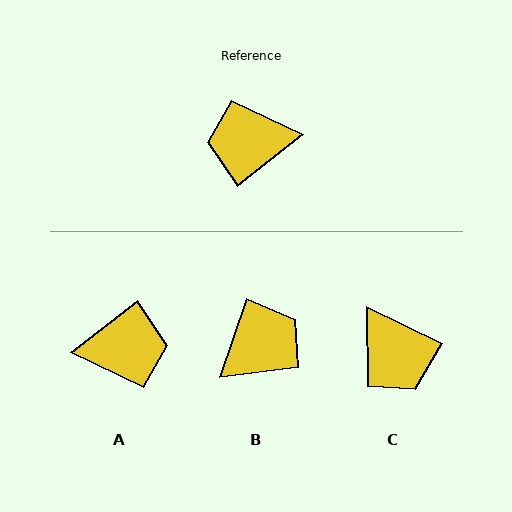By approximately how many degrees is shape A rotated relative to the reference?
Approximately 180 degrees counter-clockwise.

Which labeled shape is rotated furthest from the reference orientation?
A, about 180 degrees away.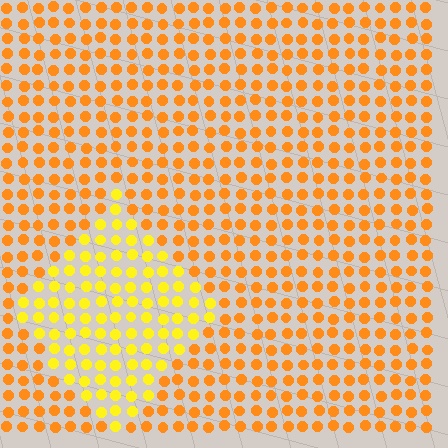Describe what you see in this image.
The image is filled with small orange elements in a uniform arrangement. A diamond-shaped region is visible where the elements are tinted to a slightly different hue, forming a subtle color boundary.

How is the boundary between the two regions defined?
The boundary is defined purely by a slight shift in hue (about 27 degrees). Spacing, size, and orientation are identical on both sides.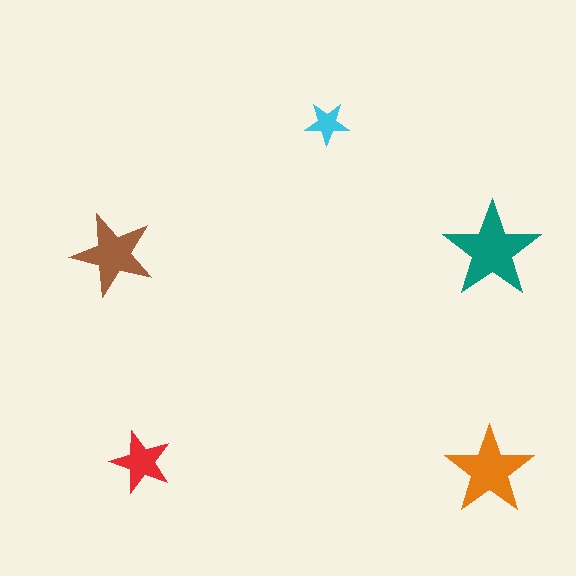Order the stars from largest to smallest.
the teal one, the orange one, the brown one, the red one, the cyan one.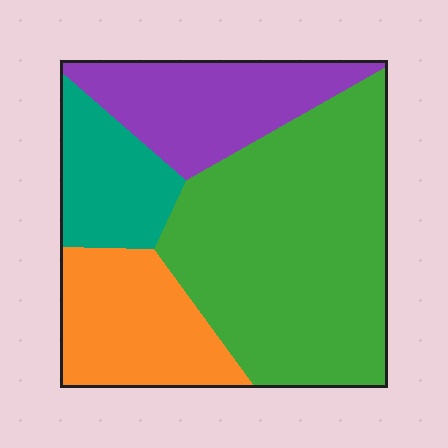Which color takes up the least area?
Teal, at roughly 15%.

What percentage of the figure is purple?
Purple covers 20% of the figure.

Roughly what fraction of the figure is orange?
Orange takes up about one fifth (1/5) of the figure.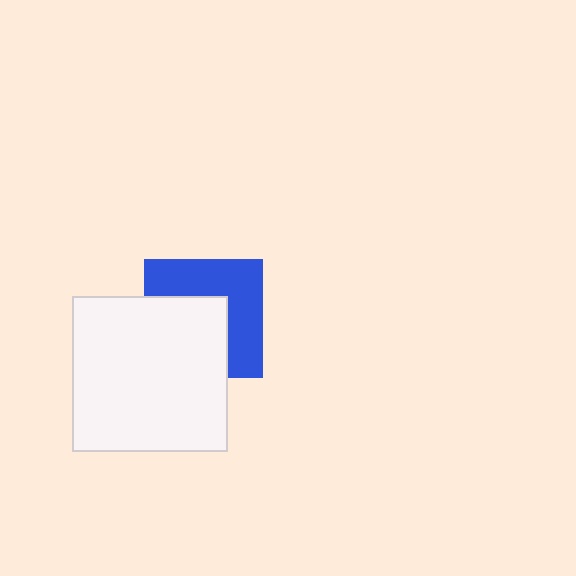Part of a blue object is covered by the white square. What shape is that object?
It is a square.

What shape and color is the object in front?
The object in front is a white square.